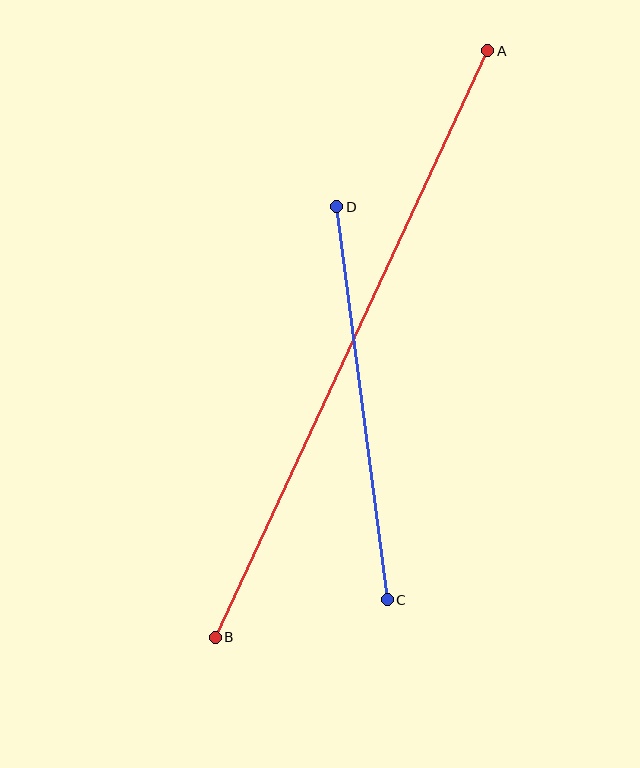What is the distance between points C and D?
The distance is approximately 396 pixels.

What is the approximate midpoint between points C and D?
The midpoint is at approximately (362, 403) pixels.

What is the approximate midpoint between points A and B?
The midpoint is at approximately (352, 344) pixels.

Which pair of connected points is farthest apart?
Points A and B are farthest apart.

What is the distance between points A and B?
The distance is approximately 647 pixels.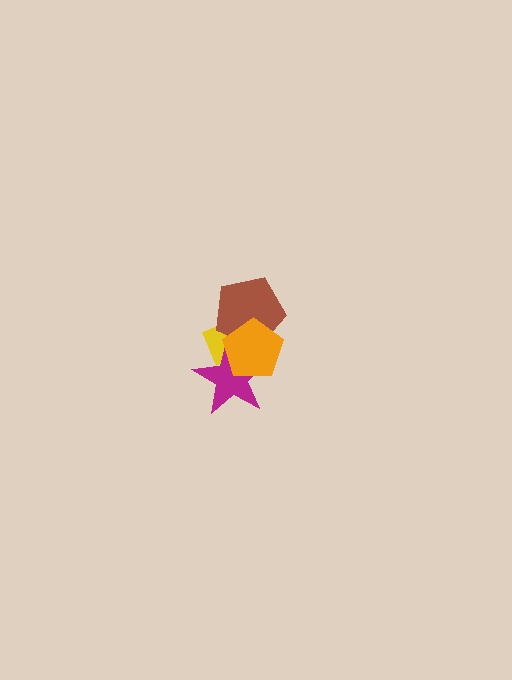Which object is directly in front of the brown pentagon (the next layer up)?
The magenta star is directly in front of the brown pentagon.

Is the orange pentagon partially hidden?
No, no other shape covers it.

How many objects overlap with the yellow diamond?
3 objects overlap with the yellow diamond.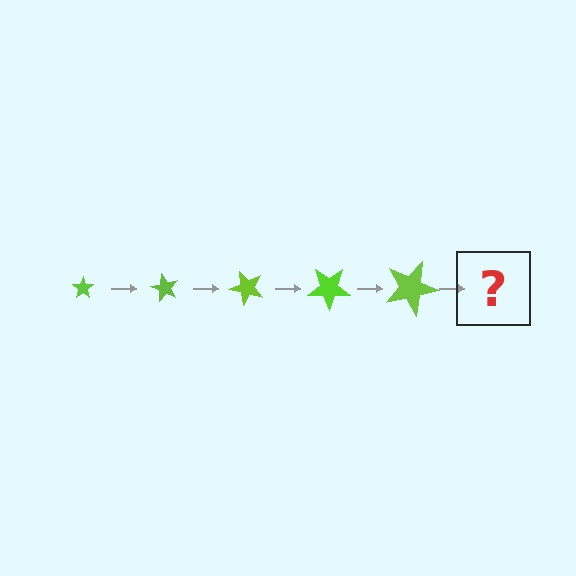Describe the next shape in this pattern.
It should be a star, larger than the previous one and rotated 300 degrees from the start.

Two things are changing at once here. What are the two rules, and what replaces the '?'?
The two rules are that the star grows larger each step and it rotates 60 degrees each step. The '?' should be a star, larger than the previous one and rotated 300 degrees from the start.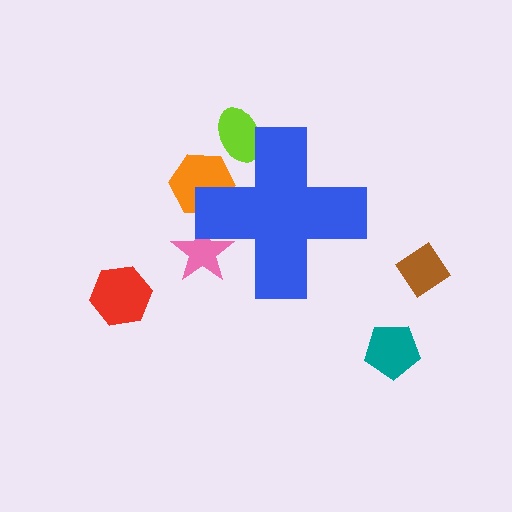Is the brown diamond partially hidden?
No, the brown diamond is fully visible.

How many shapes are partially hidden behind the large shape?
3 shapes are partially hidden.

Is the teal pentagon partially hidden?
No, the teal pentagon is fully visible.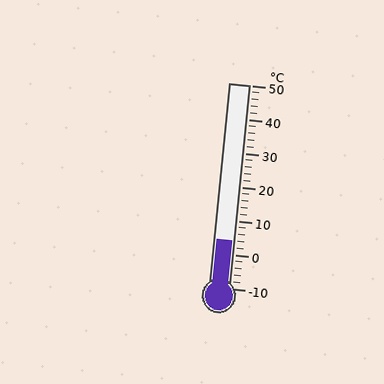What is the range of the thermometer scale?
The thermometer scale ranges from -10°C to 50°C.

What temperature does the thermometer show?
The thermometer shows approximately 4°C.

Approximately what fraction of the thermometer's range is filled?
The thermometer is filled to approximately 25% of its range.